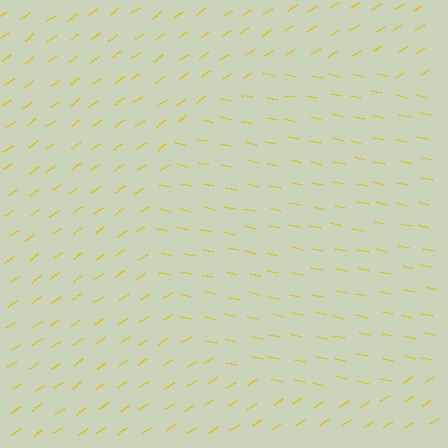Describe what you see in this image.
The image is filled with small yellow line segments. A circle region in the image has lines oriented differently from the surrounding lines, creating a visible texture boundary.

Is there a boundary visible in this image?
Yes, there is a texture boundary formed by a change in line orientation.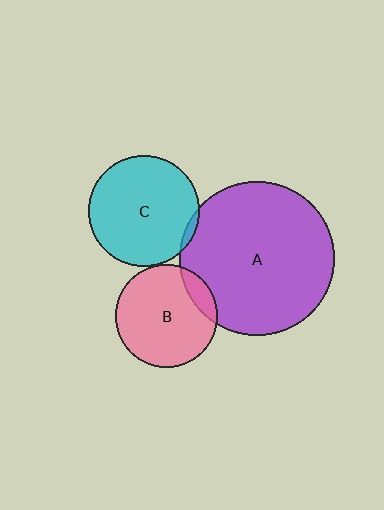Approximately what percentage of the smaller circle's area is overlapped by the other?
Approximately 10%.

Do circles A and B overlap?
Yes.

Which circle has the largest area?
Circle A (purple).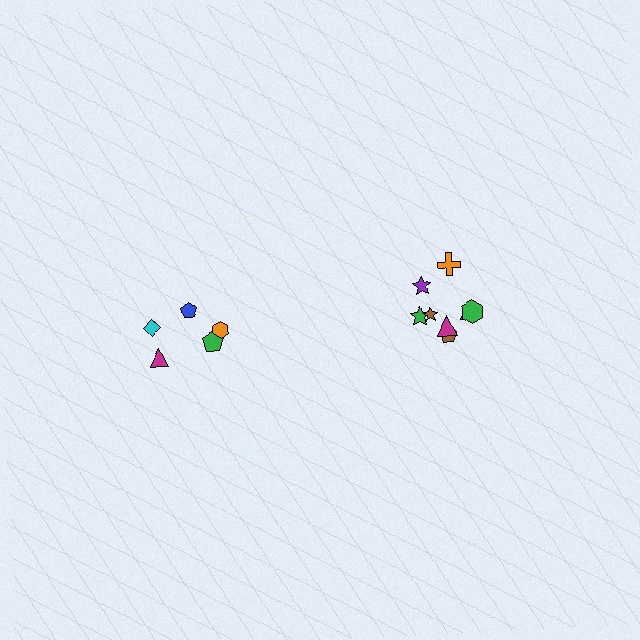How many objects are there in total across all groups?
There are 13 objects.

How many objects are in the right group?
There are 8 objects.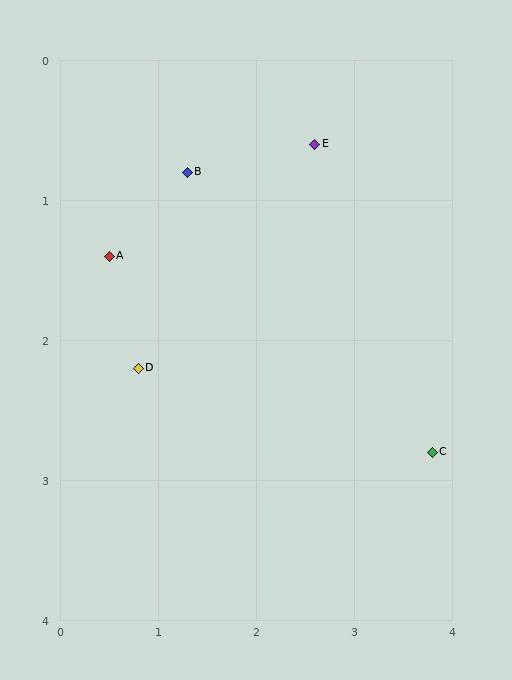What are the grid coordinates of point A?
Point A is at approximately (0.5, 1.4).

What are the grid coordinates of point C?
Point C is at approximately (3.8, 2.8).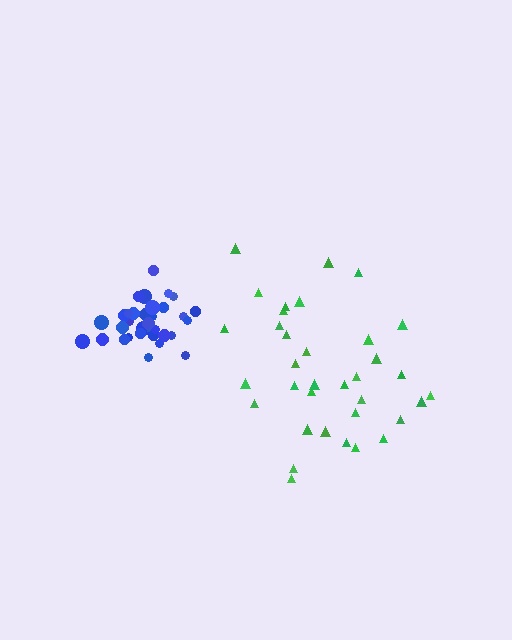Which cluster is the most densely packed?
Blue.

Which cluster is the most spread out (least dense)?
Green.